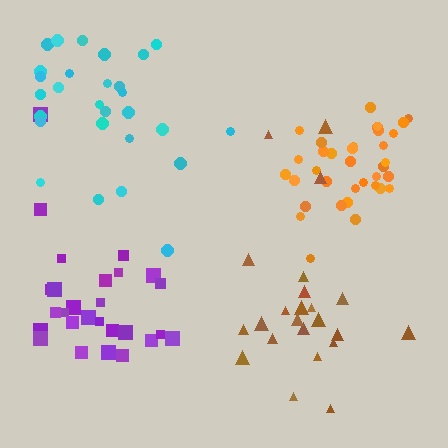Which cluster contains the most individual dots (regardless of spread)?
Orange (35).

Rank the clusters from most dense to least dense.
orange, purple, cyan, brown.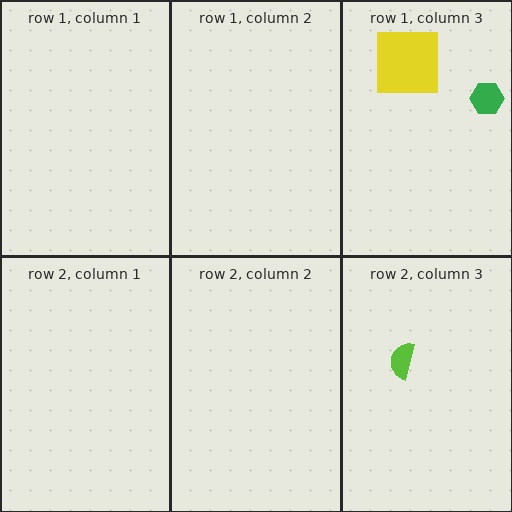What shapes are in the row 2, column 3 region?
The lime semicircle.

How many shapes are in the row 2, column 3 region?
1.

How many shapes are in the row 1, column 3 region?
2.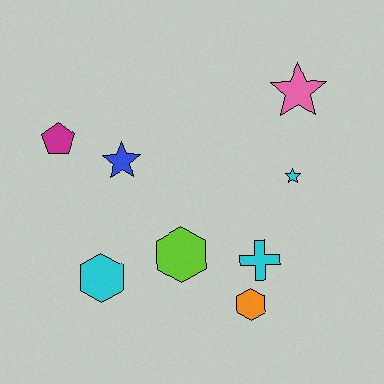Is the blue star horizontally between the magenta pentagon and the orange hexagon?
Yes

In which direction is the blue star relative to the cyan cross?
The blue star is to the left of the cyan cross.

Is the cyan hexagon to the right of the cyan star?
No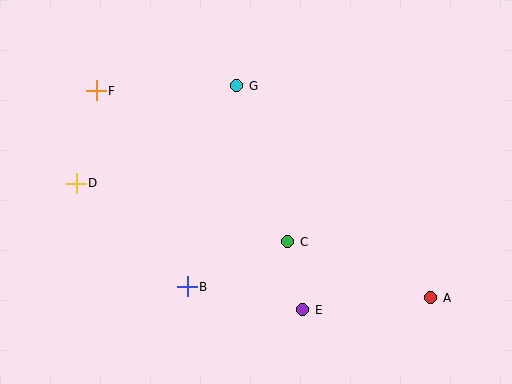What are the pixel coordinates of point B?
Point B is at (187, 287).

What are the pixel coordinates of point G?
Point G is at (237, 86).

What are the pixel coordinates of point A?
Point A is at (431, 298).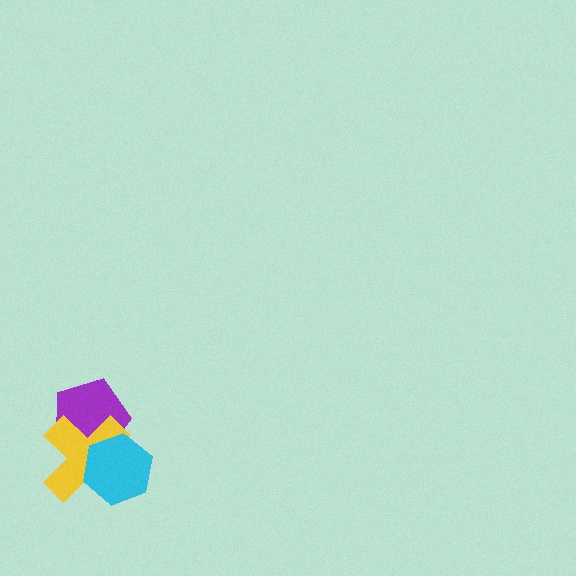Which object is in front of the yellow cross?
The cyan hexagon is in front of the yellow cross.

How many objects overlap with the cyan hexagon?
2 objects overlap with the cyan hexagon.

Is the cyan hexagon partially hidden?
No, no other shape covers it.